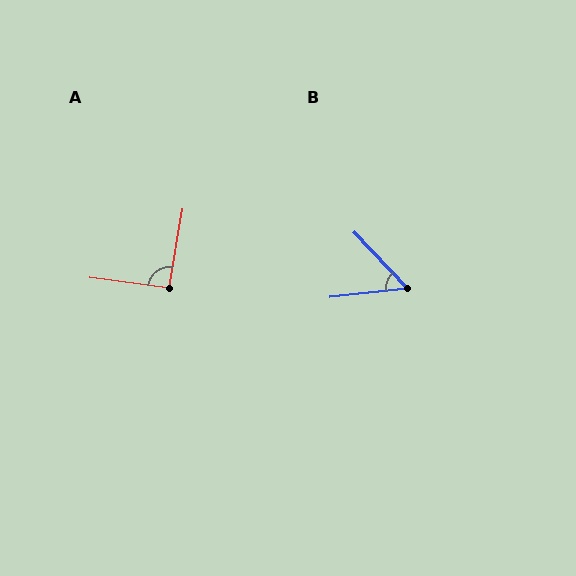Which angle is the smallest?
B, at approximately 53 degrees.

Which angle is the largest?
A, at approximately 93 degrees.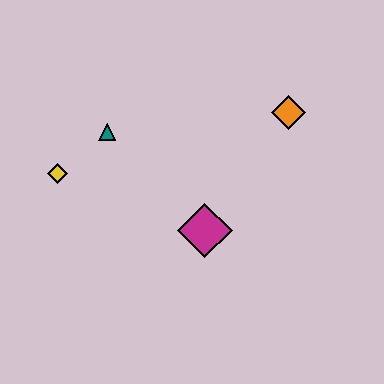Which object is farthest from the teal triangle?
The orange diamond is farthest from the teal triangle.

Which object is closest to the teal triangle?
The yellow diamond is closest to the teal triangle.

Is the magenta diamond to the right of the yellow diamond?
Yes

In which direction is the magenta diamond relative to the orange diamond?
The magenta diamond is below the orange diamond.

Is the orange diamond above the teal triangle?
Yes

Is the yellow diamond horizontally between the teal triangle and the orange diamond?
No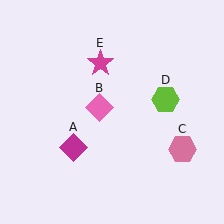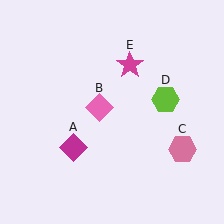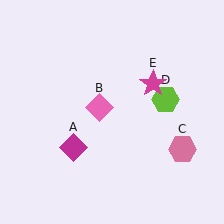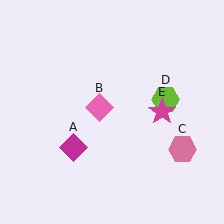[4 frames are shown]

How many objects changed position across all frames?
1 object changed position: magenta star (object E).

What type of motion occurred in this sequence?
The magenta star (object E) rotated clockwise around the center of the scene.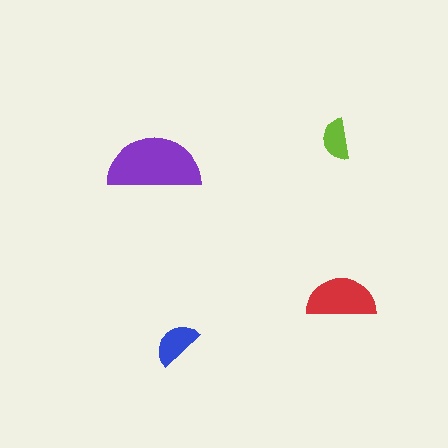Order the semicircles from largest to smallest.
the purple one, the red one, the blue one, the lime one.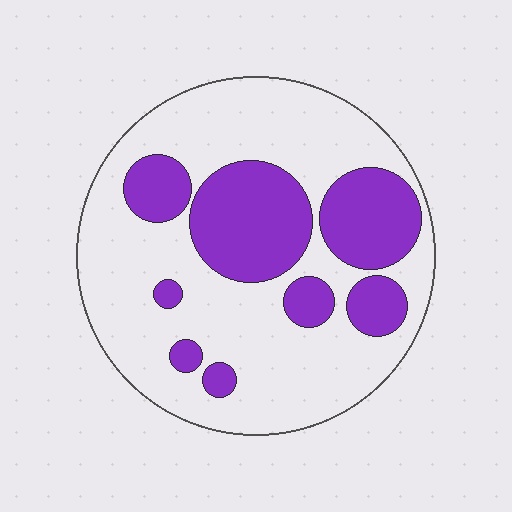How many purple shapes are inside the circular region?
8.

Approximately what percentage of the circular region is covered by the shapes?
Approximately 30%.